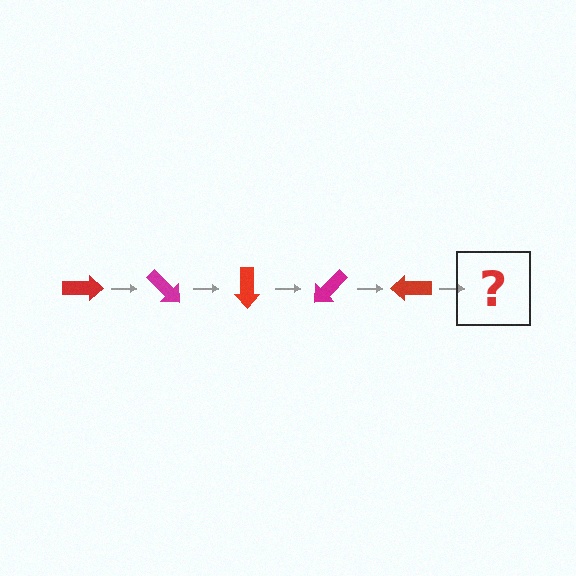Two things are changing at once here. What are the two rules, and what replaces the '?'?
The two rules are that it rotates 45 degrees each step and the color cycles through red and magenta. The '?' should be a magenta arrow, rotated 225 degrees from the start.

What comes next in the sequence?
The next element should be a magenta arrow, rotated 225 degrees from the start.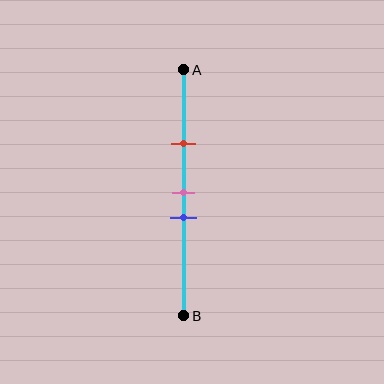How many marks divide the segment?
There are 3 marks dividing the segment.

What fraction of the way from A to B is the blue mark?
The blue mark is approximately 60% (0.6) of the way from A to B.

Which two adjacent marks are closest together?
The pink and blue marks are the closest adjacent pair.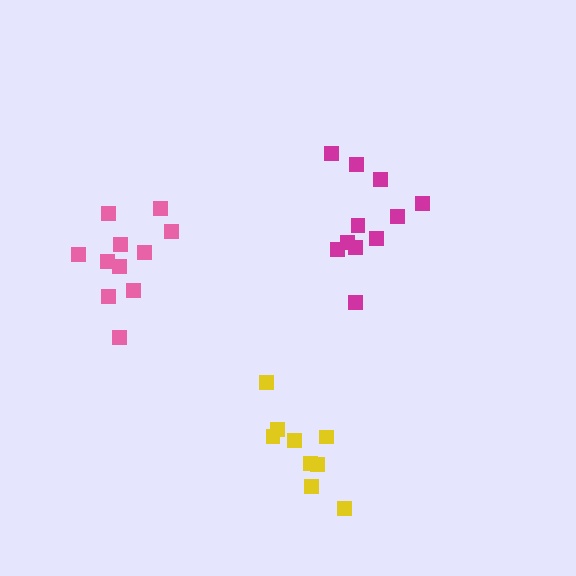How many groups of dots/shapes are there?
There are 3 groups.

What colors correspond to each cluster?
The clusters are colored: magenta, pink, yellow.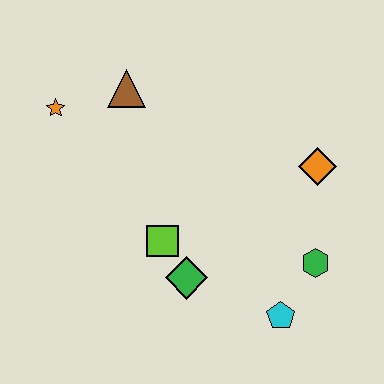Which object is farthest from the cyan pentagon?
The orange star is farthest from the cyan pentagon.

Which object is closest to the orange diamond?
The green hexagon is closest to the orange diamond.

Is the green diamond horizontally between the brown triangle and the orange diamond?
Yes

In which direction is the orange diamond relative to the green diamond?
The orange diamond is to the right of the green diamond.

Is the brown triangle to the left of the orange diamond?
Yes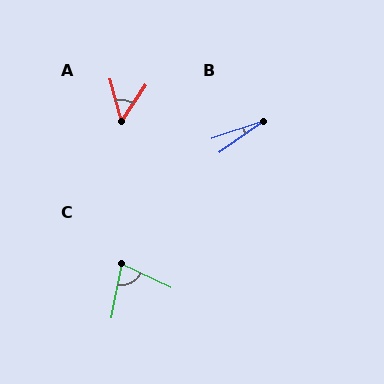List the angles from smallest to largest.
B (16°), A (49°), C (76°).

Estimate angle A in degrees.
Approximately 49 degrees.